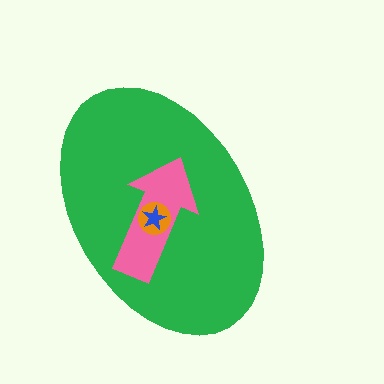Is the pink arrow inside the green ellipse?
Yes.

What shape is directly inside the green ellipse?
The pink arrow.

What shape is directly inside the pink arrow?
The orange circle.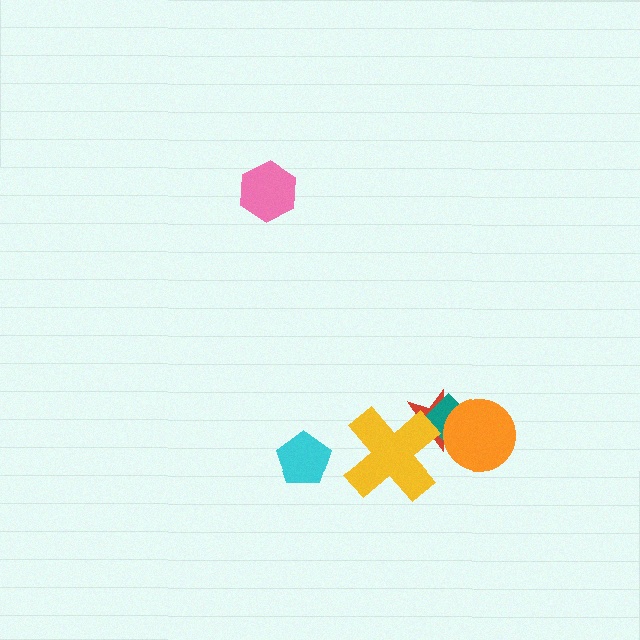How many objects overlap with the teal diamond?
3 objects overlap with the teal diamond.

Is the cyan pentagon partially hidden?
No, no other shape covers it.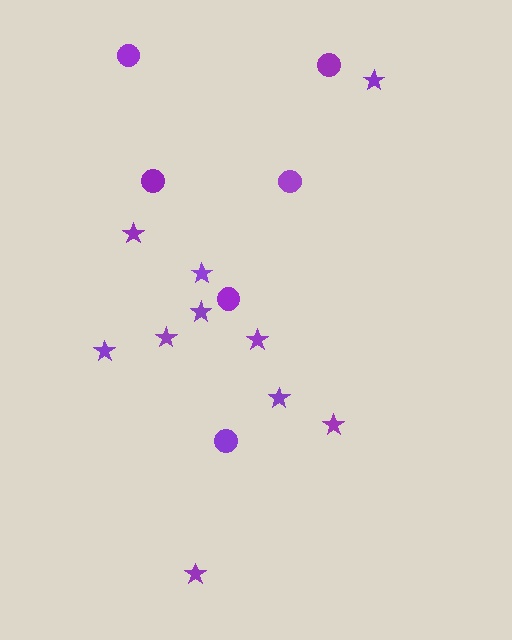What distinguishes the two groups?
There are 2 groups: one group of stars (10) and one group of circles (6).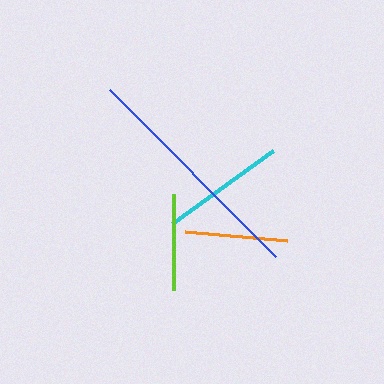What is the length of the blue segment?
The blue segment is approximately 235 pixels long.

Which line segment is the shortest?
The lime line is the shortest at approximately 96 pixels.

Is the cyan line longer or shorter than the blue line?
The blue line is longer than the cyan line.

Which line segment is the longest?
The blue line is the longest at approximately 235 pixels.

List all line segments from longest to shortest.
From longest to shortest: blue, cyan, orange, lime.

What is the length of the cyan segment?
The cyan segment is approximately 124 pixels long.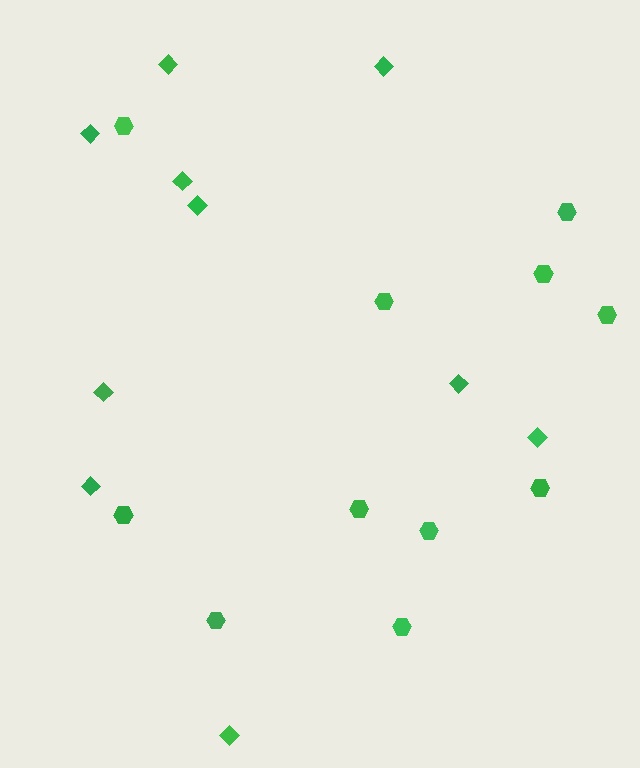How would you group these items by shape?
There are 2 groups: one group of hexagons (11) and one group of diamonds (10).